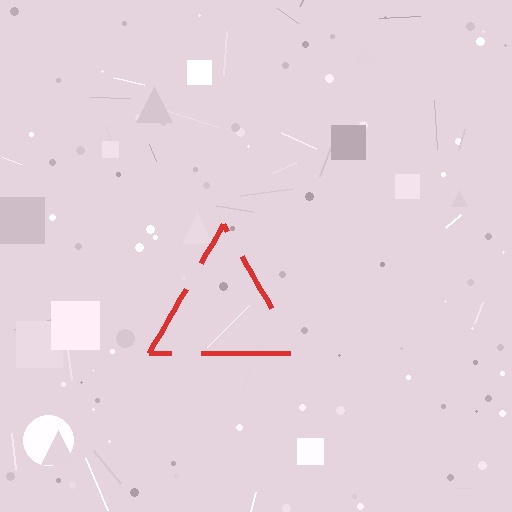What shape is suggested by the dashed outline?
The dashed outline suggests a triangle.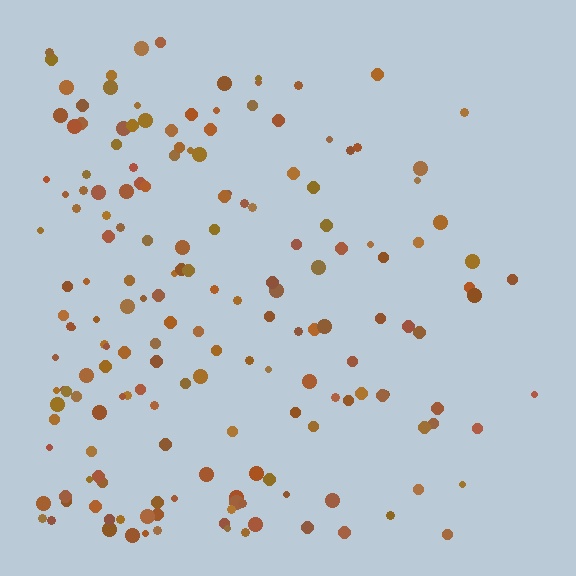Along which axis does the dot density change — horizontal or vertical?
Horizontal.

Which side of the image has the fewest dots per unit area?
The right.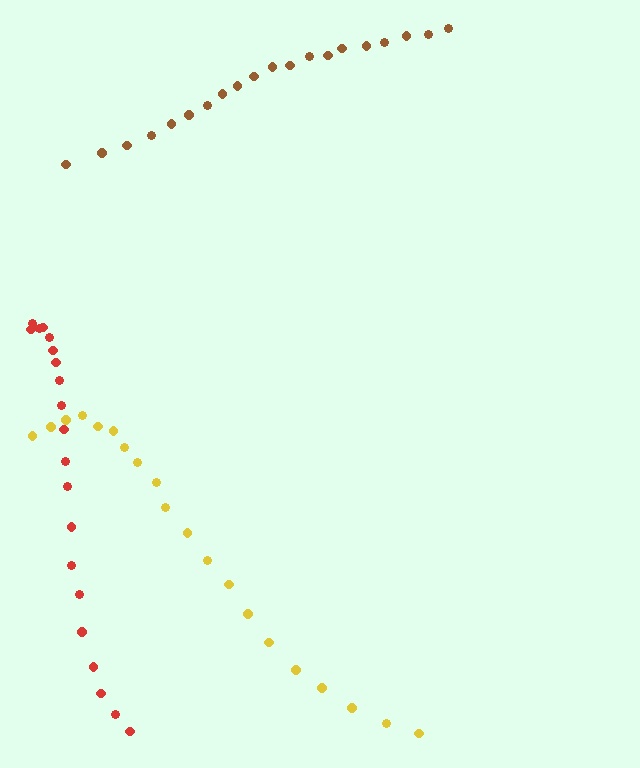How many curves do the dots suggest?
There are 3 distinct paths.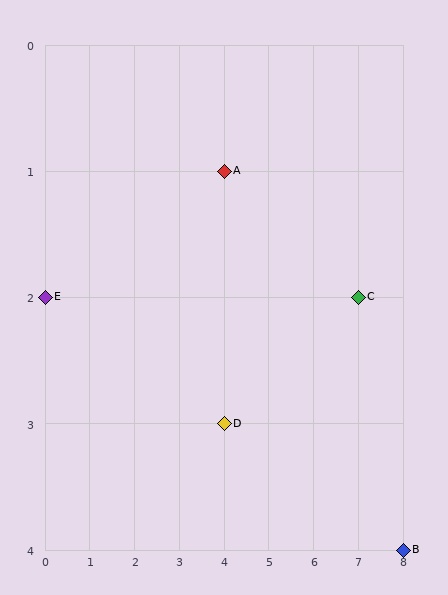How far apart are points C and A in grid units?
Points C and A are 3 columns and 1 row apart (about 3.2 grid units diagonally).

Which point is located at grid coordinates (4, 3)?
Point D is at (4, 3).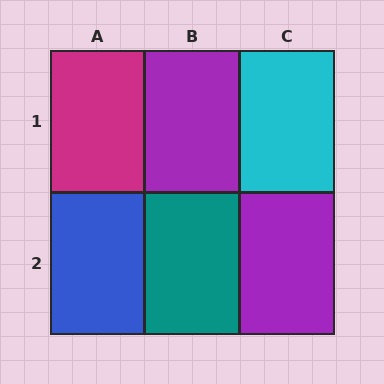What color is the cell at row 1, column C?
Cyan.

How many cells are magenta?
1 cell is magenta.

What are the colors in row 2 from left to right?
Blue, teal, purple.